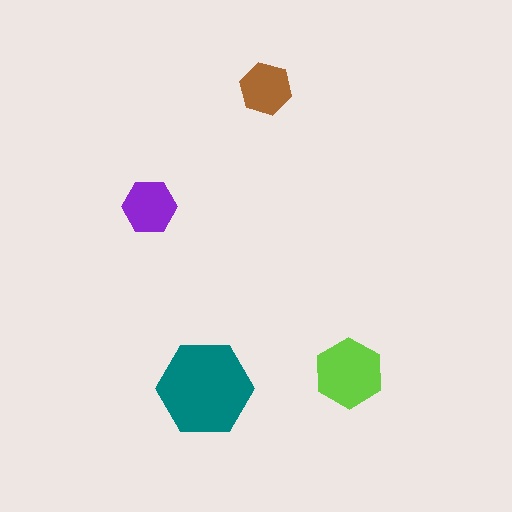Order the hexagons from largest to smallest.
the teal one, the lime one, the purple one, the brown one.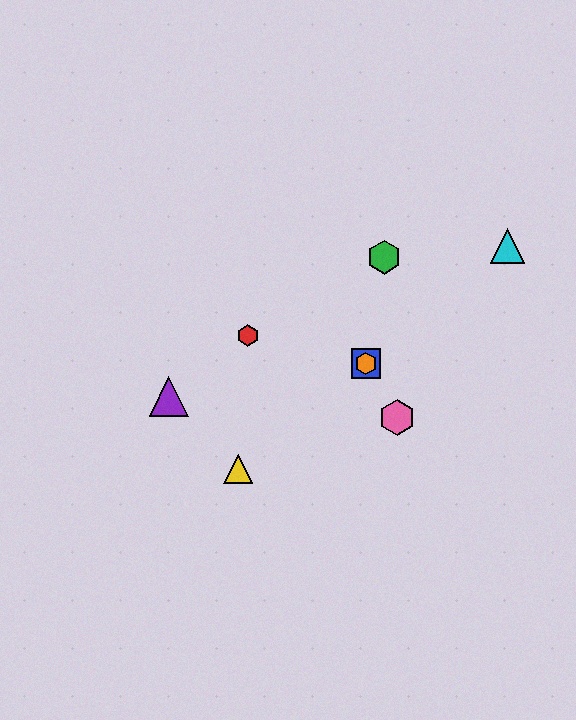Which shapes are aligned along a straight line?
The blue square, the yellow triangle, the orange hexagon, the cyan triangle are aligned along a straight line.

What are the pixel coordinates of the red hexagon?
The red hexagon is at (248, 336).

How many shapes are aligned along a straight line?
4 shapes (the blue square, the yellow triangle, the orange hexagon, the cyan triangle) are aligned along a straight line.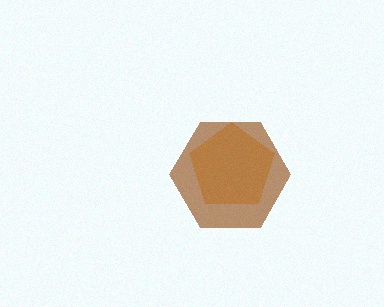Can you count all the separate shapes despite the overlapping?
Yes, there are 2 separate shapes.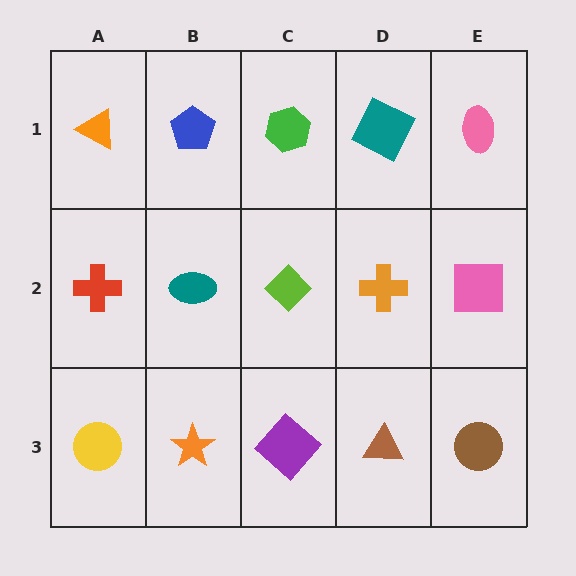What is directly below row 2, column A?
A yellow circle.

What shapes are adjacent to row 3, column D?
An orange cross (row 2, column D), a purple diamond (row 3, column C), a brown circle (row 3, column E).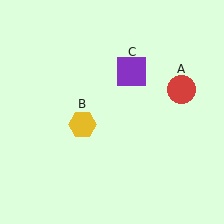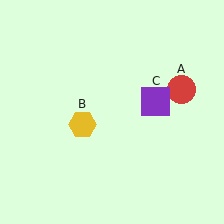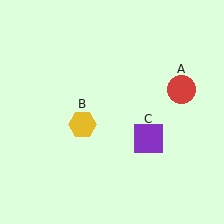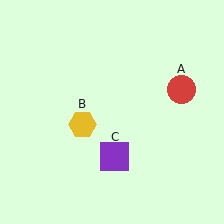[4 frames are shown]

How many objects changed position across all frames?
1 object changed position: purple square (object C).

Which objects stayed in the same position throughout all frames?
Red circle (object A) and yellow hexagon (object B) remained stationary.